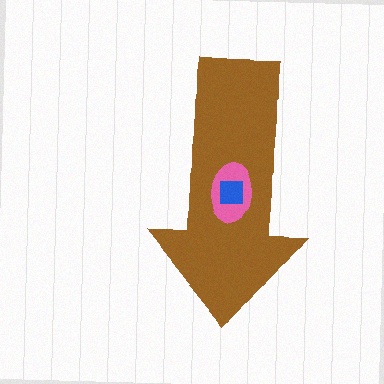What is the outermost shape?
The brown arrow.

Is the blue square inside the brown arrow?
Yes.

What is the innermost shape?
The blue square.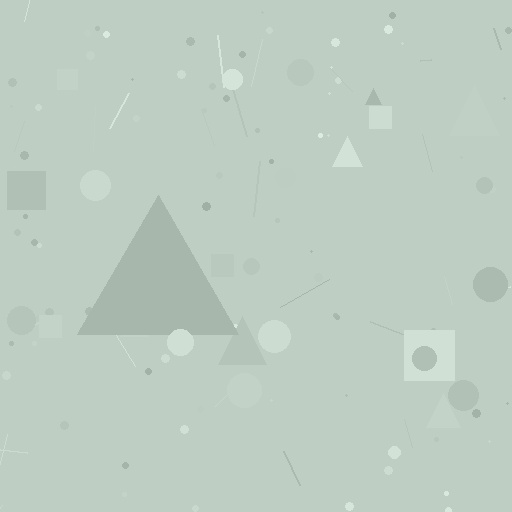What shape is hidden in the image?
A triangle is hidden in the image.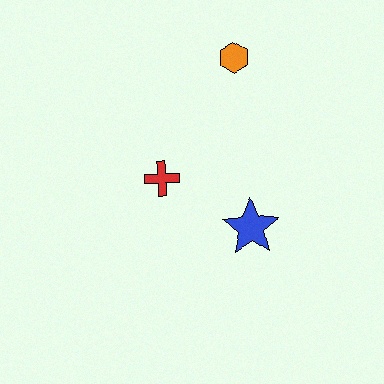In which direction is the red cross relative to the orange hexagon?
The red cross is below the orange hexagon.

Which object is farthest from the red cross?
The orange hexagon is farthest from the red cross.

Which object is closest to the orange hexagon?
The red cross is closest to the orange hexagon.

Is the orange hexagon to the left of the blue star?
Yes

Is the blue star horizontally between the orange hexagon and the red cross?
No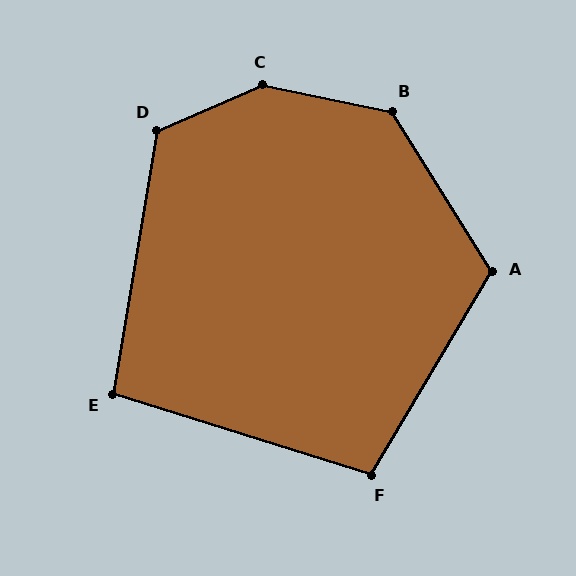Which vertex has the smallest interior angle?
E, at approximately 98 degrees.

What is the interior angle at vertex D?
Approximately 123 degrees (obtuse).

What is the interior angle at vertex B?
Approximately 134 degrees (obtuse).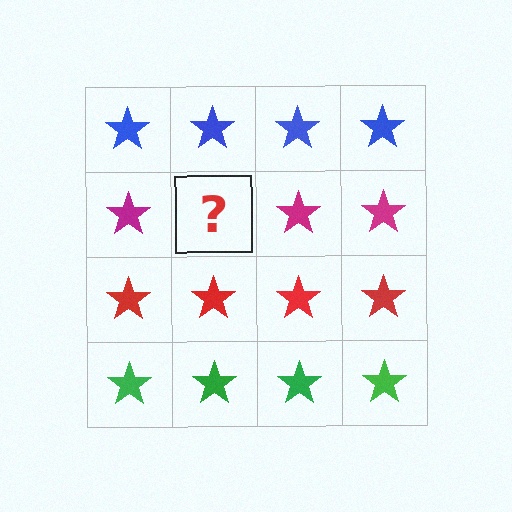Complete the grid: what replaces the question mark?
The question mark should be replaced with a magenta star.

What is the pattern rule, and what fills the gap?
The rule is that each row has a consistent color. The gap should be filled with a magenta star.